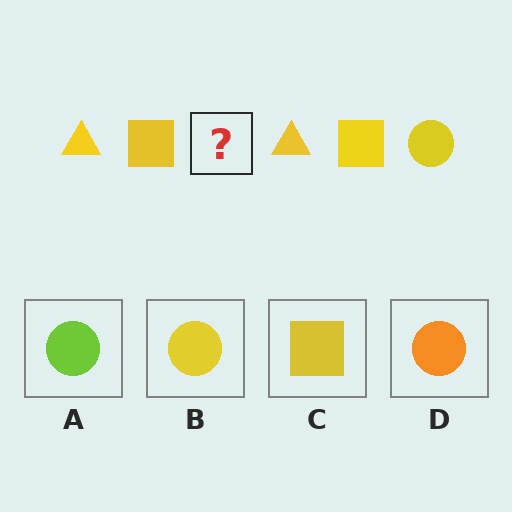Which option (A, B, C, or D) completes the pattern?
B.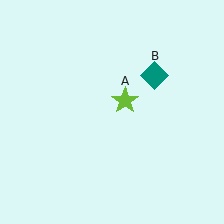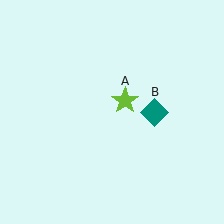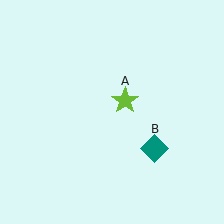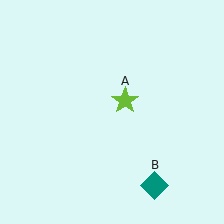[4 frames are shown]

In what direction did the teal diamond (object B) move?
The teal diamond (object B) moved down.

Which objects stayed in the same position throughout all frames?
Lime star (object A) remained stationary.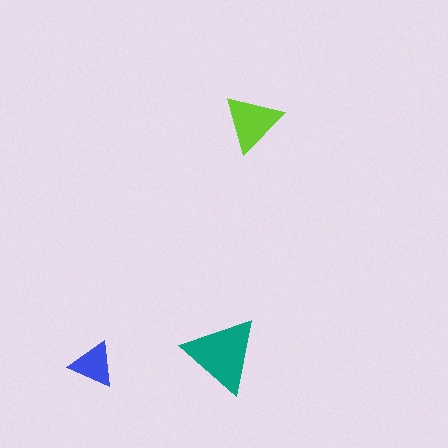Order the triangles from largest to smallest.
the teal one, the lime one, the blue one.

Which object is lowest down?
The blue triangle is bottommost.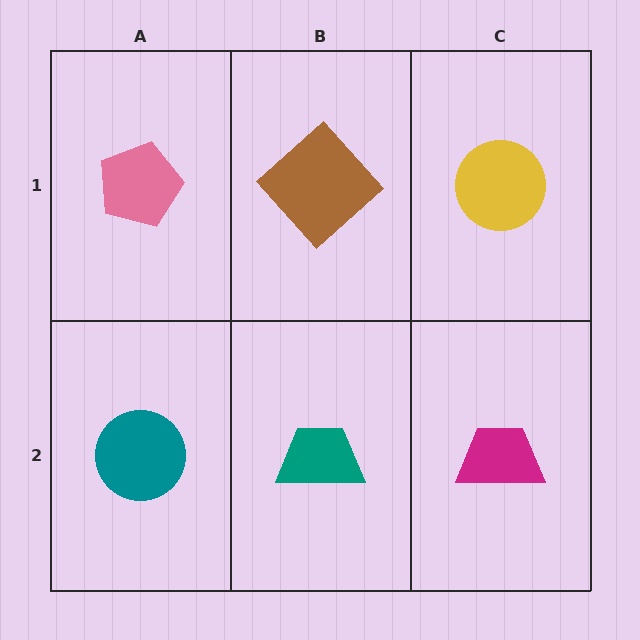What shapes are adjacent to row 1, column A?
A teal circle (row 2, column A), a brown diamond (row 1, column B).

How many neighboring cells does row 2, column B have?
3.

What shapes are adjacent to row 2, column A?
A pink pentagon (row 1, column A), a teal trapezoid (row 2, column B).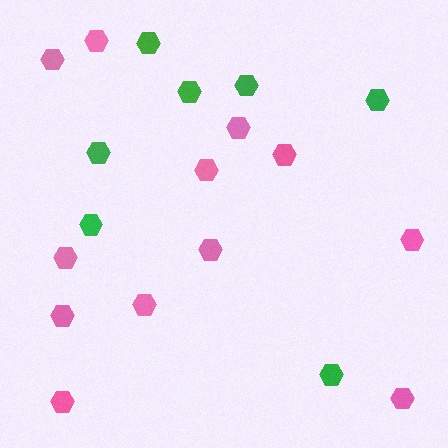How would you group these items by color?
There are 2 groups: one group of green hexagons (7) and one group of pink hexagons (12).